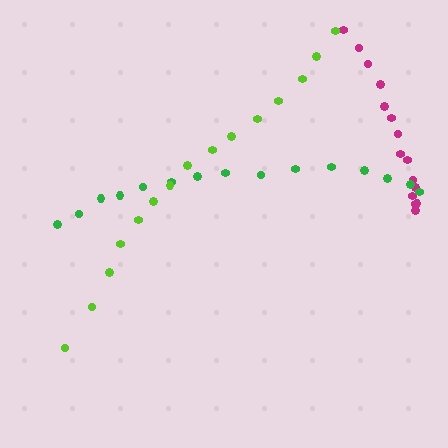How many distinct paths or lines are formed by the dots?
There are 3 distinct paths.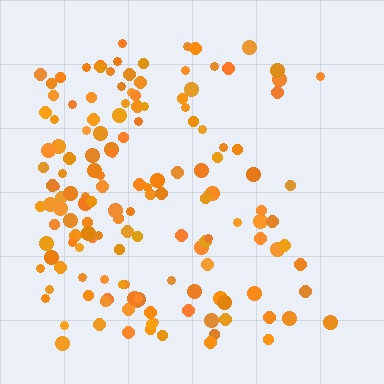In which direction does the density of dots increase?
From right to left, with the left side densest.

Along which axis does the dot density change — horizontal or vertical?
Horizontal.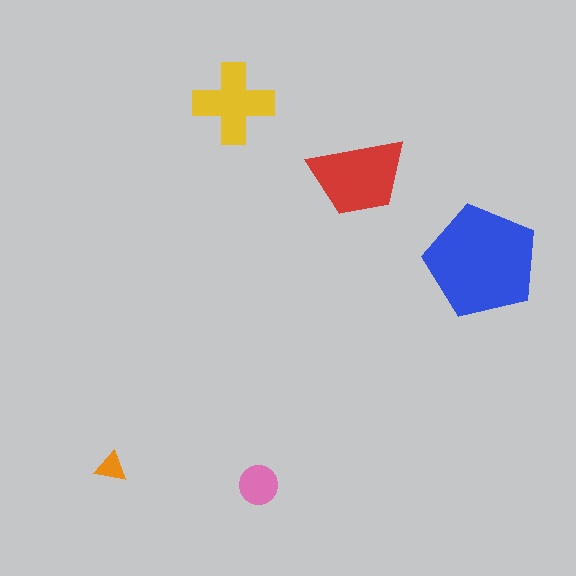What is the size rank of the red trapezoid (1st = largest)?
2nd.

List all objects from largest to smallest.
The blue pentagon, the red trapezoid, the yellow cross, the pink circle, the orange triangle.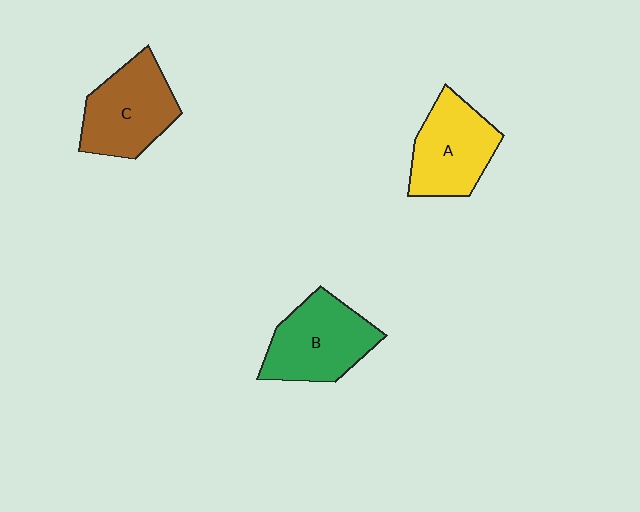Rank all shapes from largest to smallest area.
From largest to smallest: B (green), C (brown), A (yellow).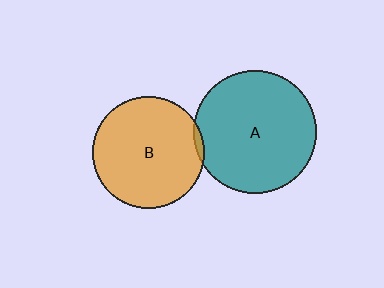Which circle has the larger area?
Circle A (teal).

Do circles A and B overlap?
Yes.